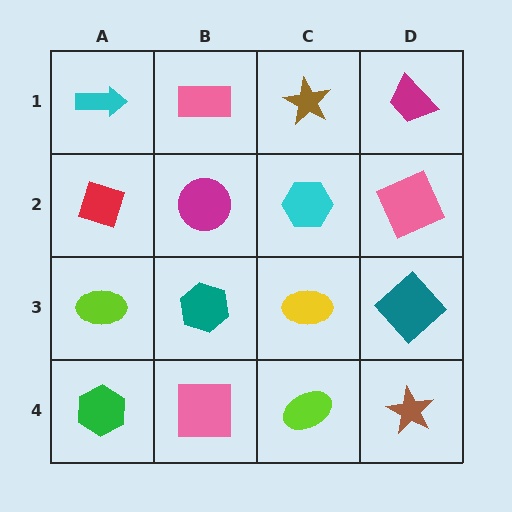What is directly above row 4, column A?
A lime ellipse.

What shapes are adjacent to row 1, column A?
A red diamond (row 2, column A), a pink rectangle (row 1, column B).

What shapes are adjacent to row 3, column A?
A red diamond (row 2, column A), a green hexagon (row 4, column A), a teal hexagon (row 3, column B).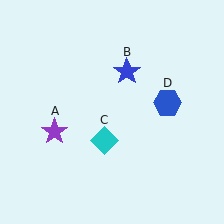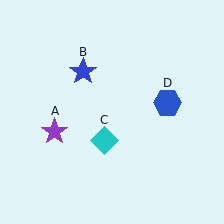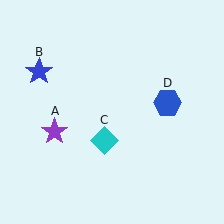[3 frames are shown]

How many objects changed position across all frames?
1 object changed position: blue star (object B).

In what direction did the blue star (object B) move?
The blue star (object B) moved left.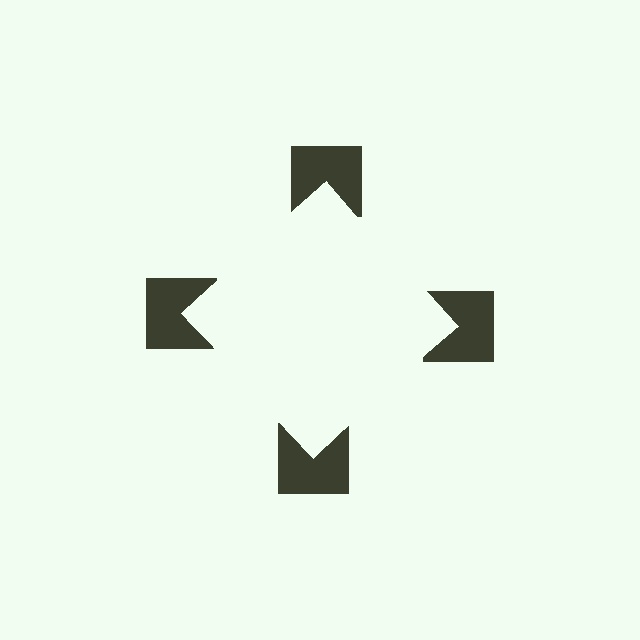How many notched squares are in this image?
There are 4 — one at each vertex of the illusory square.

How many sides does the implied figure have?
4 sides.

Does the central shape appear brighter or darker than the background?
It typically appears slightly brighter than the background, even though no actual brightness change is drawn.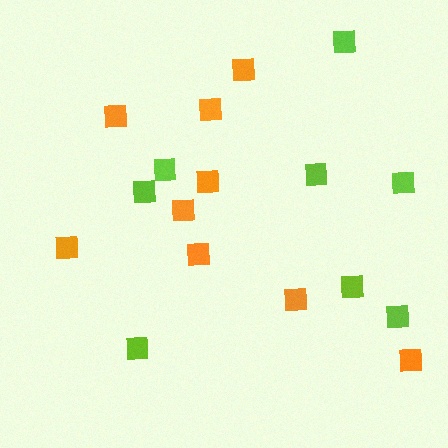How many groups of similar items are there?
There are 2 groups: one group of lime squares (8) and one group of orange squares (9).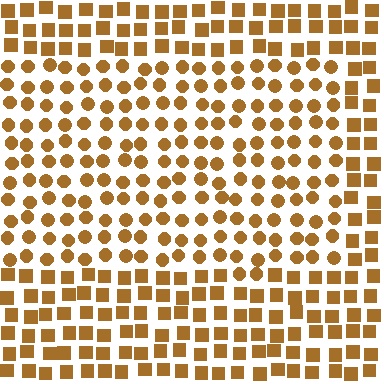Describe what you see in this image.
The image is filled with small brown elements arranged in a uniform grid. A rectangle-shaped region contains circles, while the surrounding area contains squares. The boundary is defined purely by the change in element shape.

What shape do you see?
I see a rectangle.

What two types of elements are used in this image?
The image uses circles inside the rectangle region and squares outside it.